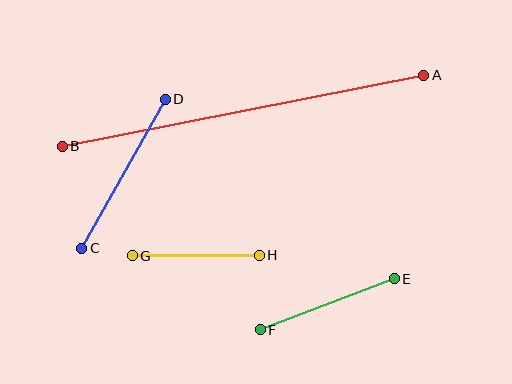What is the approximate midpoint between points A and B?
The midpoint is at approximately (243, 111) pixels.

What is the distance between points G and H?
The distance is approximately 127 pixels.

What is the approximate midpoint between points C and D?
The midpoint is at approximately (123, 174) pixels.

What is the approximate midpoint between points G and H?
The midpoint is at approximately (196, 255) pixels.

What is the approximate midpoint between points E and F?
The midpoint is at approximately (327, 304) pixels.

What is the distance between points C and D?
The distance is approximately 171 pixels.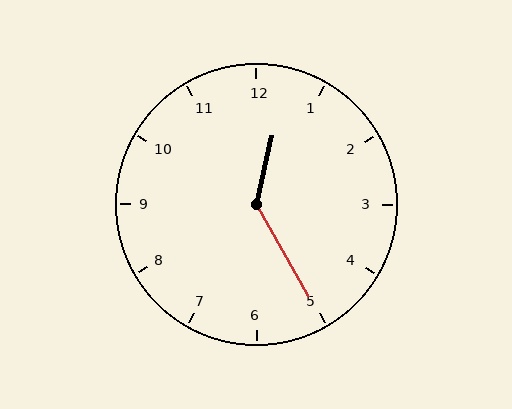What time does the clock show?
12:25.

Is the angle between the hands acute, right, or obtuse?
It is obtuse.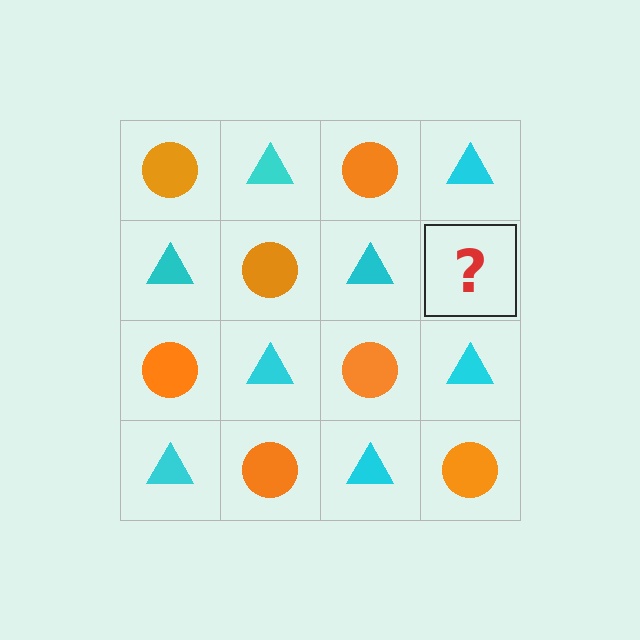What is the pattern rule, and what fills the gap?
The rule is that it alternates orange circle and cyan triangle in a checkerboard pattern. The gap should be filled with an orange circle.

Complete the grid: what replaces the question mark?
The question mark should be replaced with an orange circle.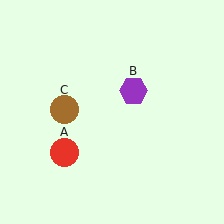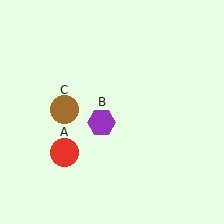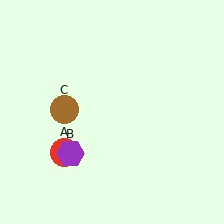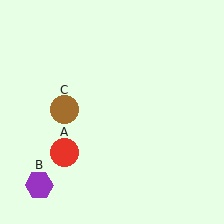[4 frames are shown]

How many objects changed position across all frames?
1 object changed position: purple hexagon (object B).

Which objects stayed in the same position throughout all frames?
Red circle (object A) and brown circle (object C) remained stationary.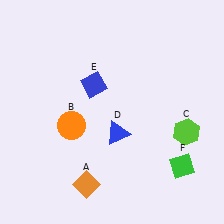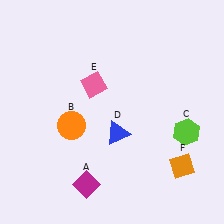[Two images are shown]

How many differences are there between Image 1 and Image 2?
There are 3 differences between the two images.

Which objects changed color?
A changed from orange to magenta. E changed from blue to pink. F changed from green to orange.